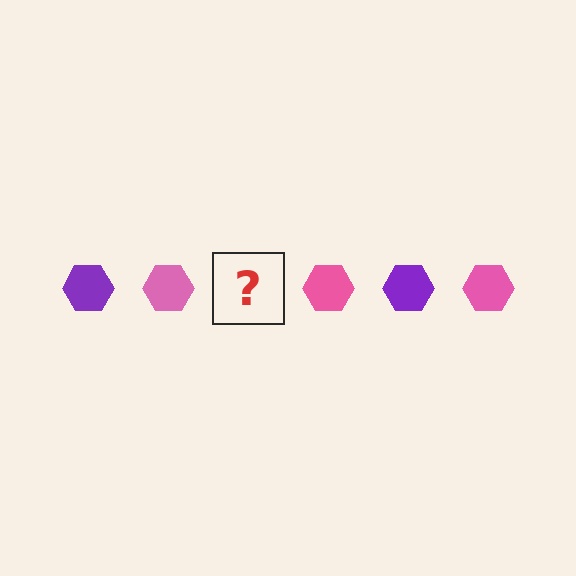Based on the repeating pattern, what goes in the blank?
The blank should be a purple hexagon.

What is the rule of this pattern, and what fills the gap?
The rule is that the pattern cycles through purple, pink hexagons. The gap should be filled with a purple hexagon.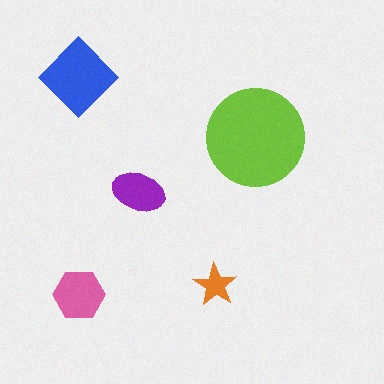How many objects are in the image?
There are 5 objects in the image.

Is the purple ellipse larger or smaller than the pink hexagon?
Smaller.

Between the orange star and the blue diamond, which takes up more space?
The blue diamond.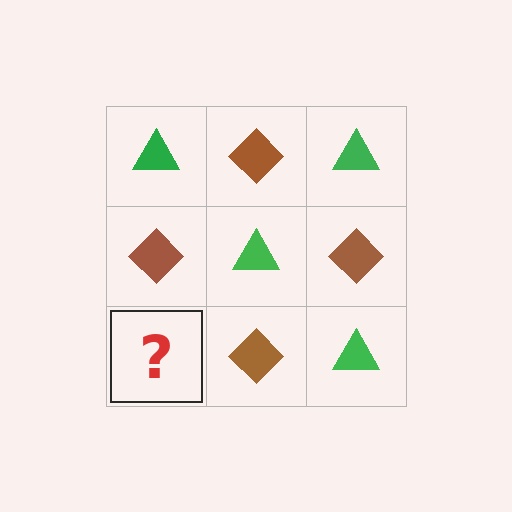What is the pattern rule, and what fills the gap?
The rule is that it alternates green triangle and brown diamond in a checkerboard pattern. The gap should be filled with a green triangle.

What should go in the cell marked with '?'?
The missing cell should contain a green triangle.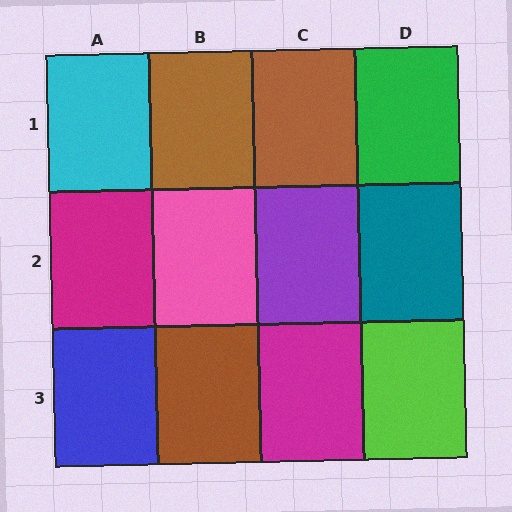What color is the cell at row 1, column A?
Cyan.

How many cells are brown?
3 cells are brown.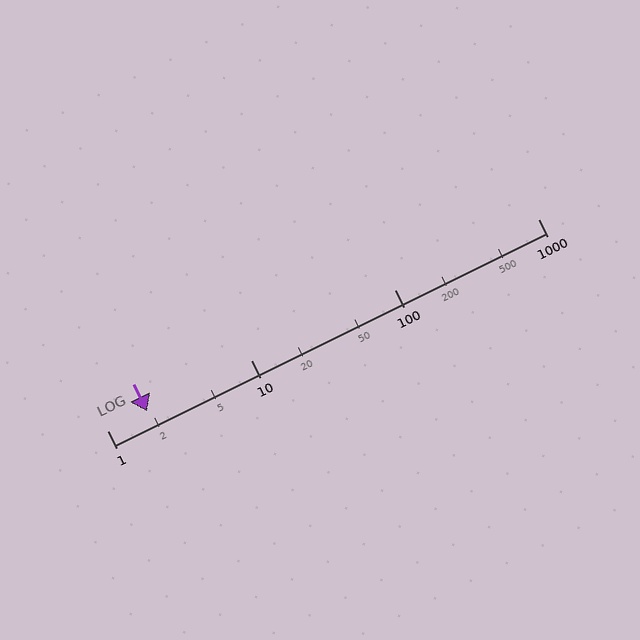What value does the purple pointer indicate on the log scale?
The pointer indicates approximately 1.9.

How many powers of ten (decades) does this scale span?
The scale spans 3 decades, from 1 to 1000.